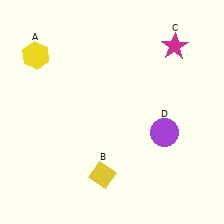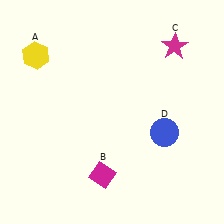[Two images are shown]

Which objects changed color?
B changed from yellow to magenta. D changed from purple to blue.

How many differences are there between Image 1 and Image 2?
There are 2 differences between the two images.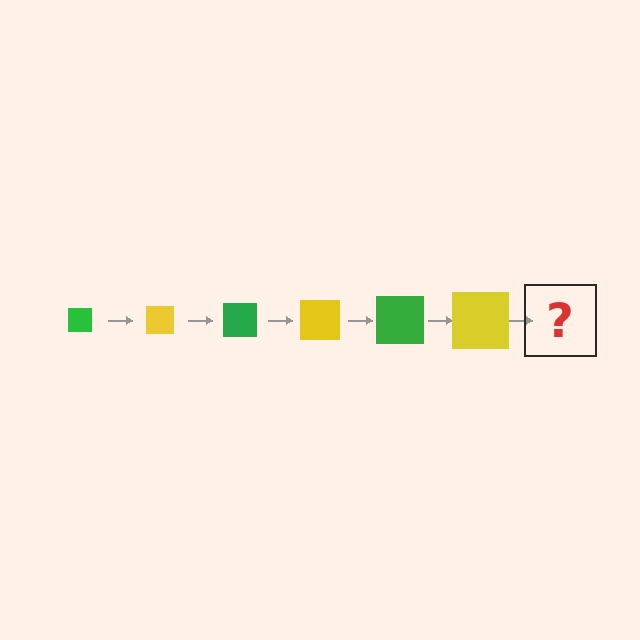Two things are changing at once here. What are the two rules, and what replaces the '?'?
The two rules are that the square grows larger each step and the color cycles through green and yellow. The '?' should be a green square, larger than the previous one.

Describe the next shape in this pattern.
It should be a green square, larger than the previous one.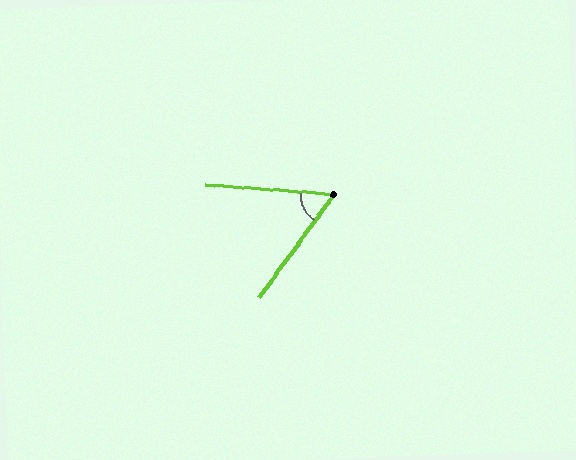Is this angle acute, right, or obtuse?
It is acute.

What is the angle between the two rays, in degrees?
Approximately 58 degrees.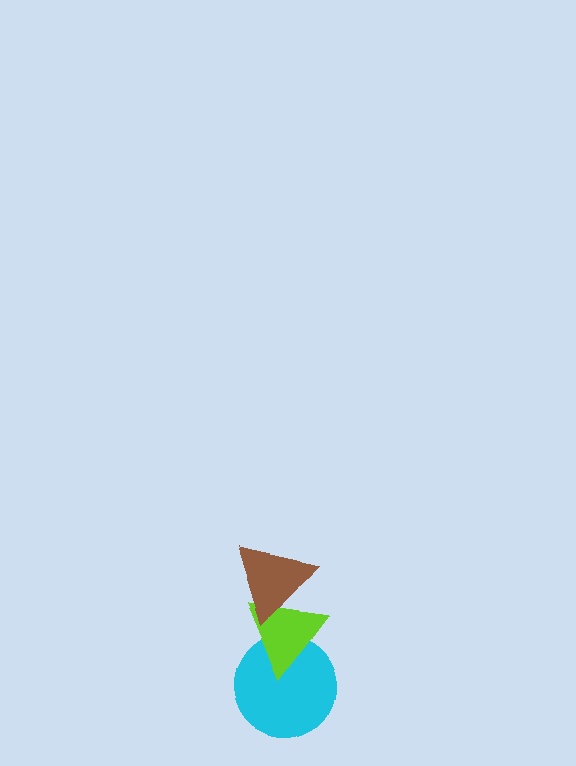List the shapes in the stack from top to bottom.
From top to bottom: the brown triangle, the lime triangle, the cyan circle.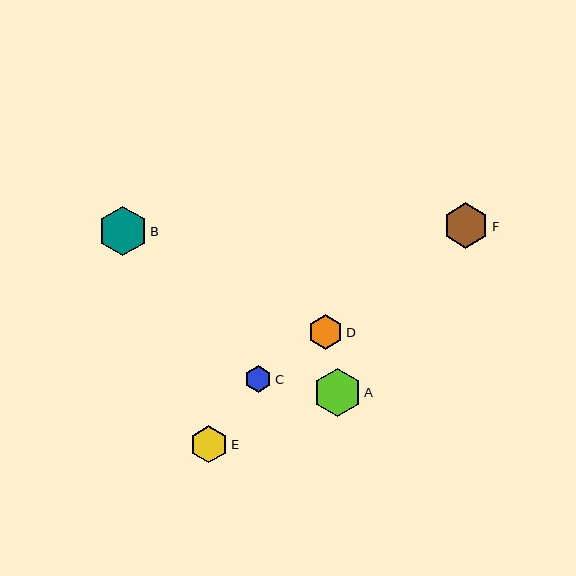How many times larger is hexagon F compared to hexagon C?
Hexagon F is approximately 1.7 times the size of hexagon C.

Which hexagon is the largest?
Hexagon B is the largest with a size of approximately 49 pixels.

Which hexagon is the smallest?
Hexagon C is the smallest with a size of approximately 27 pixels.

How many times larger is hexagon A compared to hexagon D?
Hexagon A is approximately 1.4 times the size of hexagon D.